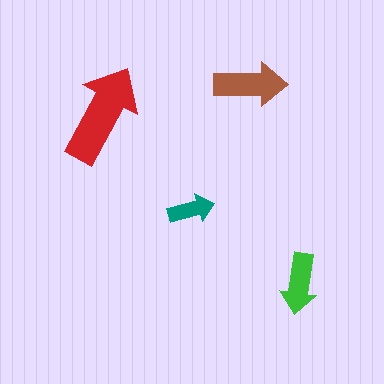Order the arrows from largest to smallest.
the red one, the brown one, the green one, the teal one.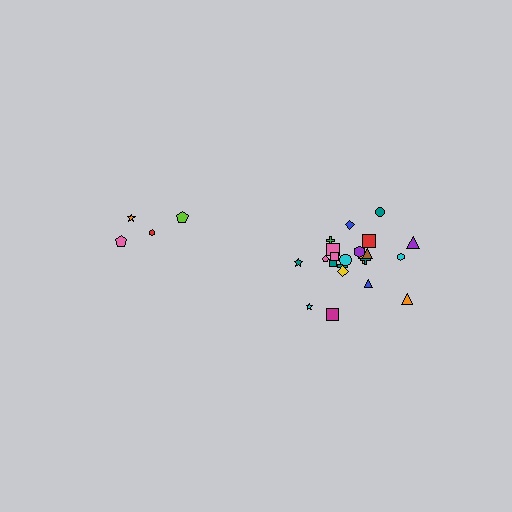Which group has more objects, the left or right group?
The right group.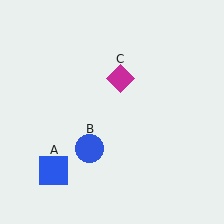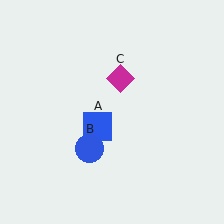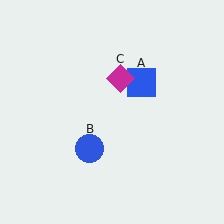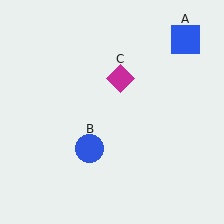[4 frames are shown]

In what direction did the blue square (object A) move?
The blue square (object A) moved up and to the right.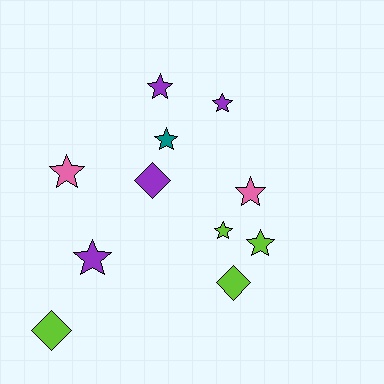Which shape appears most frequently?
Star, with 8 objects.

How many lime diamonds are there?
There are 2 lime diamonds.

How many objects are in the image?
There are 11 objects.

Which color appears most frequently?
Purple, with 4 objects.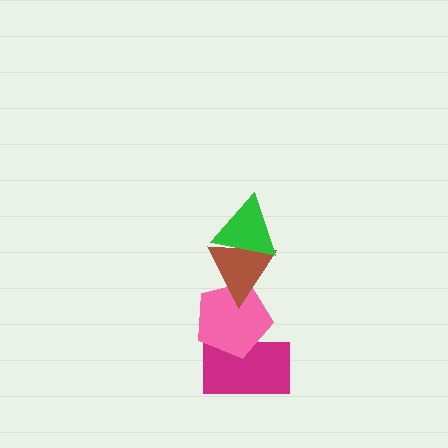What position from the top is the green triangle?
The green triangle is 1st from the top.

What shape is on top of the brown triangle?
The green triangle is on top of the brown triangle.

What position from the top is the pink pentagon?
The pink pentagon is 3rd from the top.